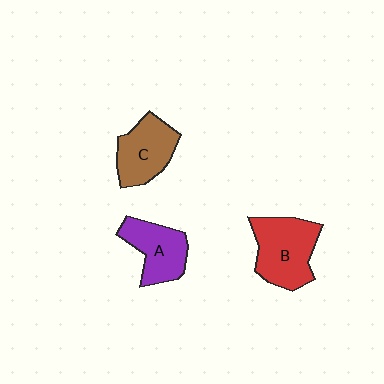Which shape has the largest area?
Shape B (red).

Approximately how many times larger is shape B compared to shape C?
Approximately 1.3 times.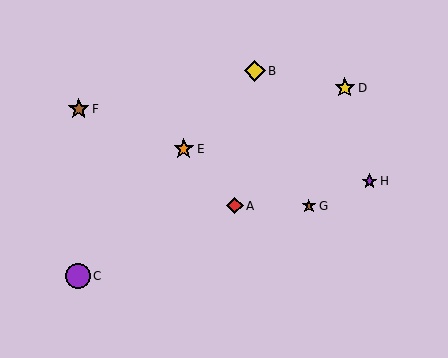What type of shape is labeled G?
Shape G is a brown star.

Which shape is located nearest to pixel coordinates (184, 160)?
The orange star (labeled E) at (184, 149) is nearest to that location.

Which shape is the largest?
The purple circle (labeled C) is the largest.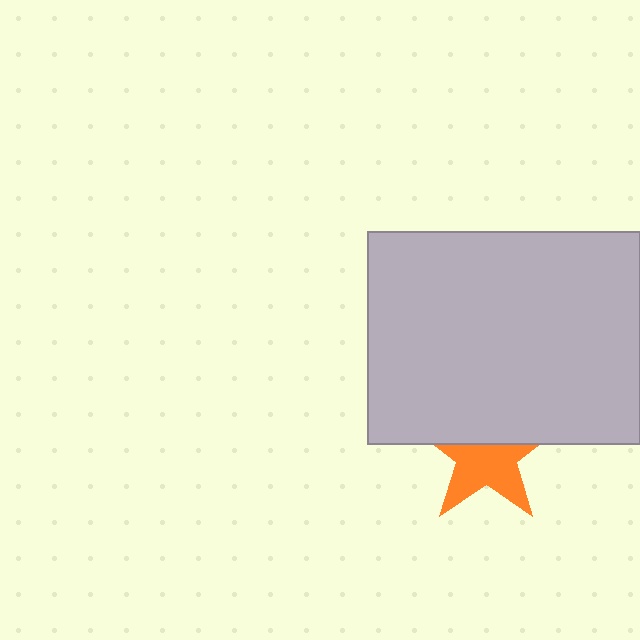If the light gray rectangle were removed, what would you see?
You would see the complete orange star.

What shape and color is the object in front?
The object in front is a light gray rectangle.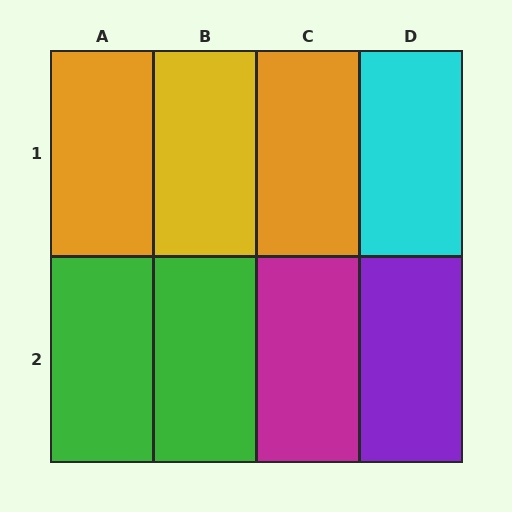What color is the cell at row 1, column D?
Cyan.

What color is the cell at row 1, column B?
Yellow.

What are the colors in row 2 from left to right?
Green, green, magenta, purple.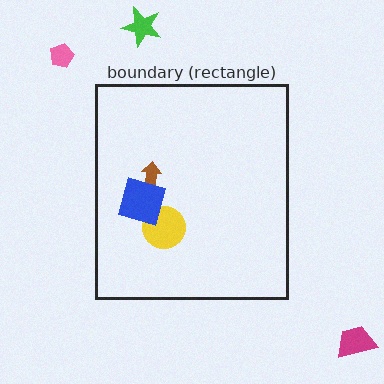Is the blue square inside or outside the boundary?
Inside.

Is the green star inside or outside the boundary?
Outside.